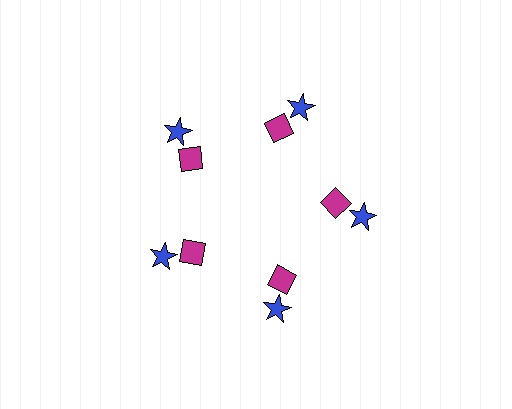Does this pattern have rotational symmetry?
Yes, this pattern has 5-fold rotational symmetry. It looks the same after rotating 72 degrees around the center.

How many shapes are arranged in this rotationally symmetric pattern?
There are 10 shapes, arranged in 5 groups of 2.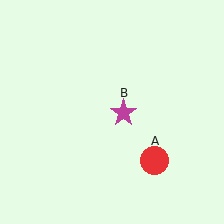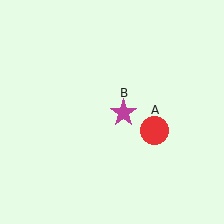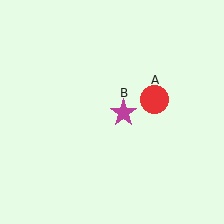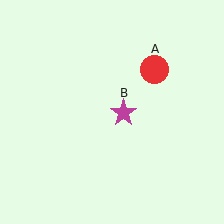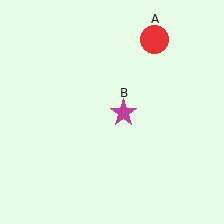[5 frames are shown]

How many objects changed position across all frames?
1 object changed position: red circle (object A).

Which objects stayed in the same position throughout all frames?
Magenta star (object B) remained stationary.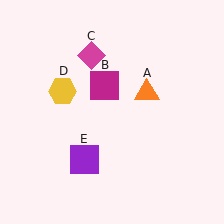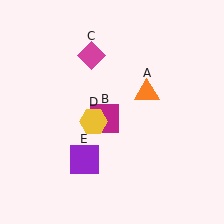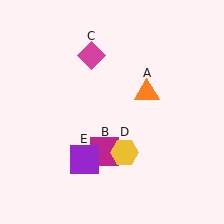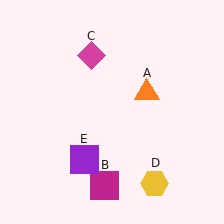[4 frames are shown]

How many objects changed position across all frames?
2 objects changed position: magenta square (object B), yellow hexagon (object D).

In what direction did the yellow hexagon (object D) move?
The yellow hexagon (object D) moved down and to the right.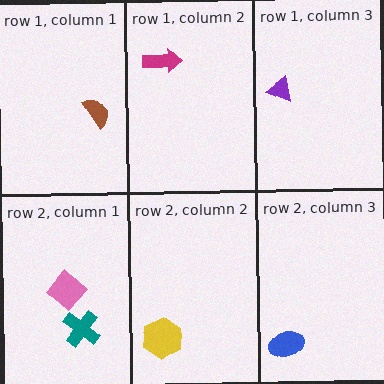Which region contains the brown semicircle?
The row 1, column 1 region.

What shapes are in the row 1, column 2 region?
The magenta arrow.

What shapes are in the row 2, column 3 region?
The blue ellipse.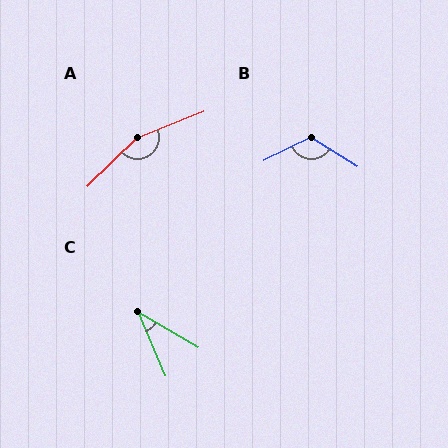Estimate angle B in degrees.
Approximately 121 degrees.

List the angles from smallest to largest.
C (36°), B (121°), A (157°).